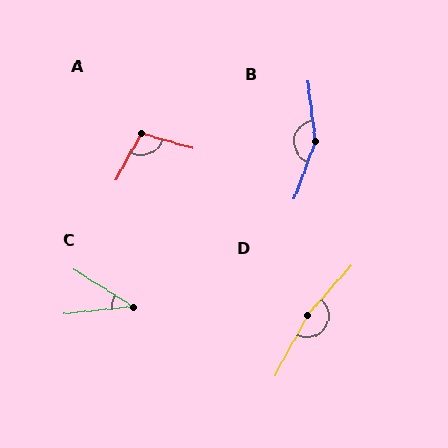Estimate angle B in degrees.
Approximately 153 degrees.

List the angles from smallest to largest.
C (37°), A (103°), B (153°), D (167°).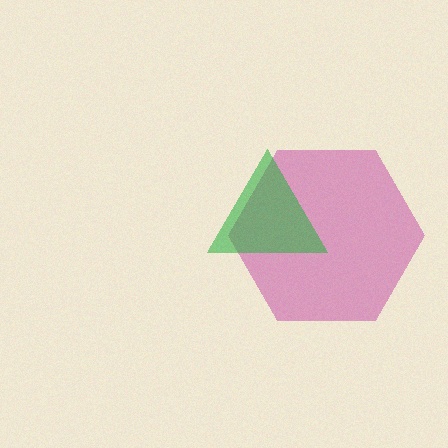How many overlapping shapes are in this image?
There are 2 overlapping shapes in the image.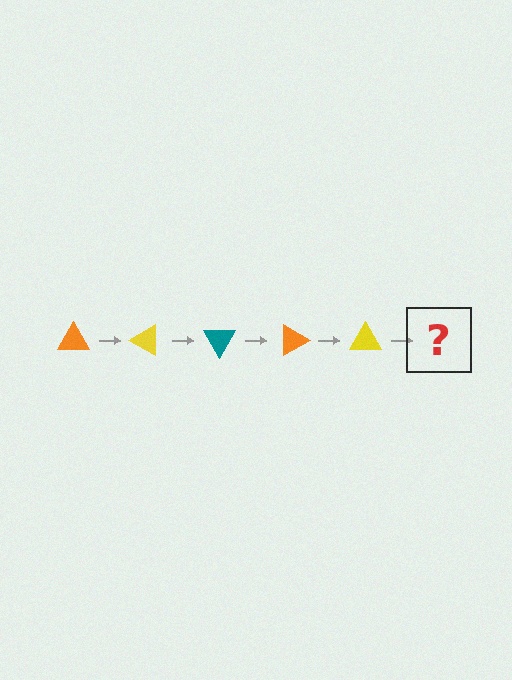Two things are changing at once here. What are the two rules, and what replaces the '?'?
The two rules are that it rotates 30 degrees each step and the color cycles through orange, yellow, and teal. The '?' should be a teal triangle, rotated 150 degrees from the start.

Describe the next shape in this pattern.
It should be a teal triangle, rotated 150 degrees from the start.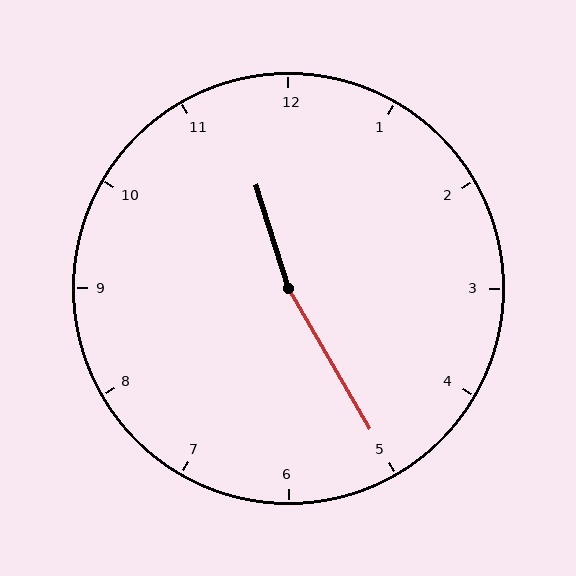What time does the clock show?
11:25.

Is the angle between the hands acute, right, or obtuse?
It is obtuse.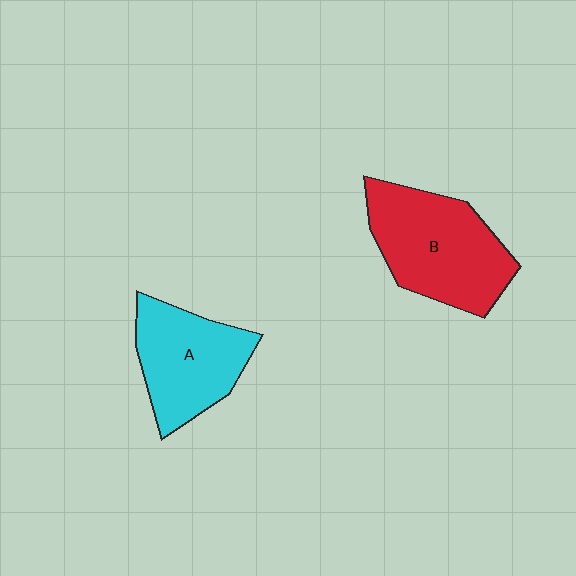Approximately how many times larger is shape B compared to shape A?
Approximately 1.2 times.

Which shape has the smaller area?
Shape A (cyan).